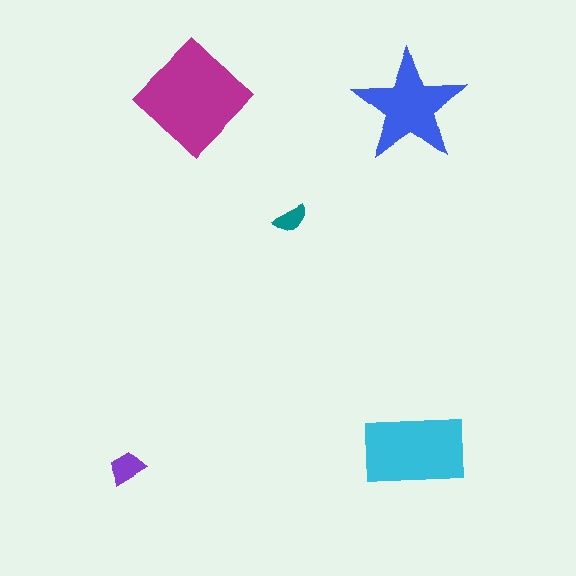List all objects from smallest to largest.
The teal semicircle, the purple trapezoid, the blue star, the cyan rectangle, the magenta diamond.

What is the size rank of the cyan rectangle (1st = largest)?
2nd.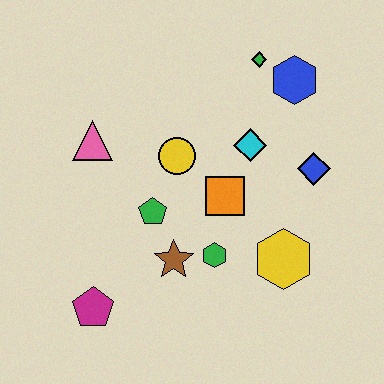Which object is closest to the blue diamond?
The cyan diamond is closest to the blue diamond.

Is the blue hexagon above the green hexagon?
Yes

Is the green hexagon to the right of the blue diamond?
No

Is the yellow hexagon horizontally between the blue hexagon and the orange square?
Yes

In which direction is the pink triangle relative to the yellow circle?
The pink triangle is to the left of the yellow circle.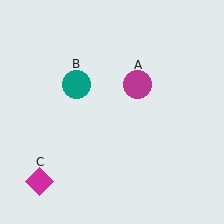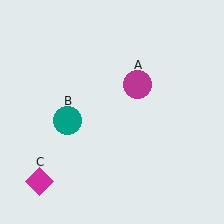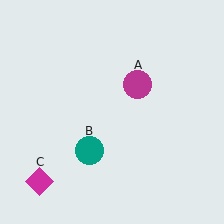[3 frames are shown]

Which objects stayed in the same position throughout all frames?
Magenta circle (object A) and magenta diamond (object C) remained stationary.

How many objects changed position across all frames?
1 object changed position: teal circle (object B).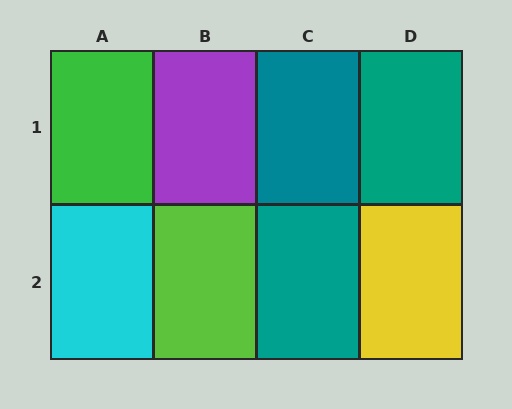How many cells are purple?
1 cell is purple.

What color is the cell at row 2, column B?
Lime.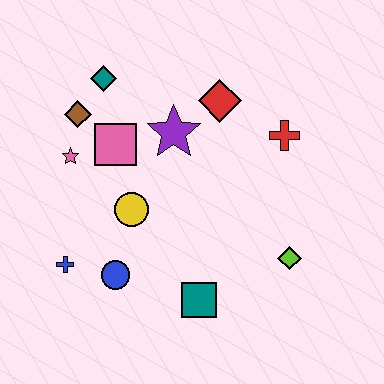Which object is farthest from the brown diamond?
The lime diamond is farthest from the brown diamond.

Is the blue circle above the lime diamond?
No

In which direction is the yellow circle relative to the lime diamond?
The yellow circle is to the left of the lime diamond.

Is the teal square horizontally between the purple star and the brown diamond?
No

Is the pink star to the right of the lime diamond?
No